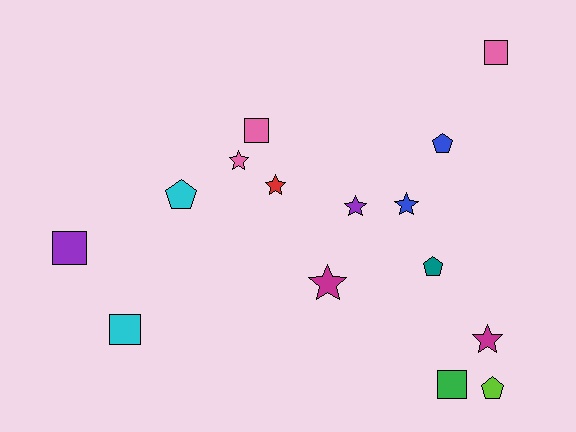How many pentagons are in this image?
There are 4 pentagons.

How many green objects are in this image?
There is 1 green object.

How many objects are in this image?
There are 15 objects.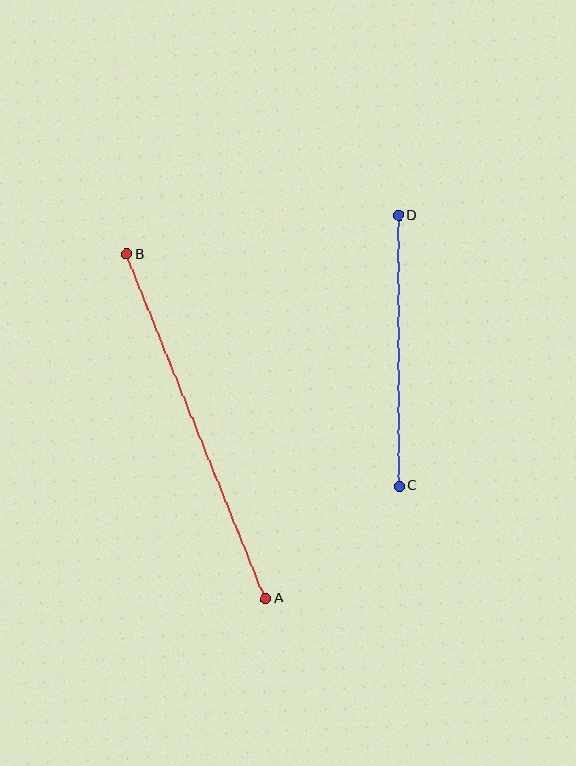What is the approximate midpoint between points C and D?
The midpoint is at approximately (399, 351) pixels.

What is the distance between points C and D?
The distance is approximately 271 pixels.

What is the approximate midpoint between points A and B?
The midpoint is at approximately (196, 426) pixels.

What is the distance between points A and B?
The distance is approximately 371 pixels.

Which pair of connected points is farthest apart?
Points A and B are farthest apart.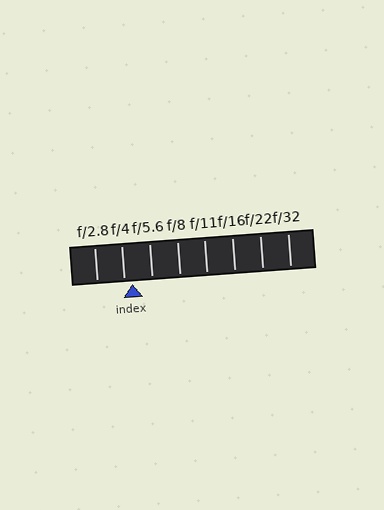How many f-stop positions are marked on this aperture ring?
There are 8 f-stop positions marked.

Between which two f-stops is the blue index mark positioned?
The index mark is between f/4 and f/5.6.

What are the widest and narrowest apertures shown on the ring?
The widest aperture shown is f/2.8 and the narrowest is f/32.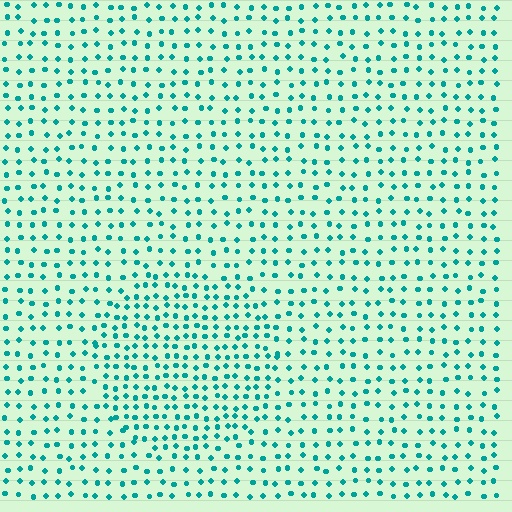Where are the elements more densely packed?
The elements are more densely packed inside the circle boundary.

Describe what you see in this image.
The image contains small teal elements arranged at two different densities. A circle-shaped region is visible where the elements are more densely packed than the surrounding area.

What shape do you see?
I see a circle.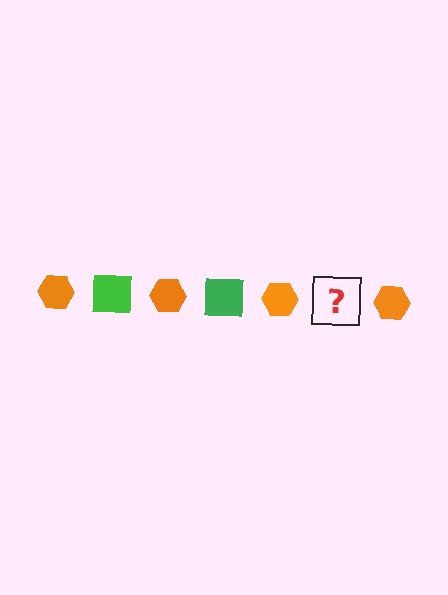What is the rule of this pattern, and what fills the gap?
The rule is that the pattern alternates between orange hexagon and green square. The gap should be filled with a green square.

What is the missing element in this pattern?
The missing element is a green square.